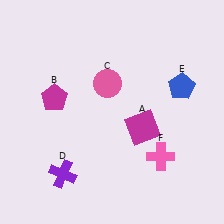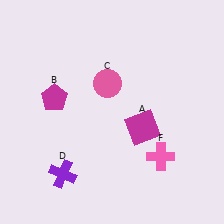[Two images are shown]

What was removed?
The blue pentagon (E) was removed in Image 2.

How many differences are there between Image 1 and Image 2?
There is 1 difference between the two images.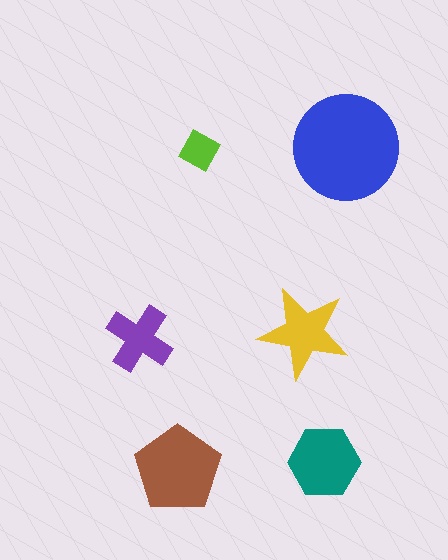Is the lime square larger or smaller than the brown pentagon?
Smaller.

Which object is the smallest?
The lime square.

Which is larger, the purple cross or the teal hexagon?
The teal hexagon.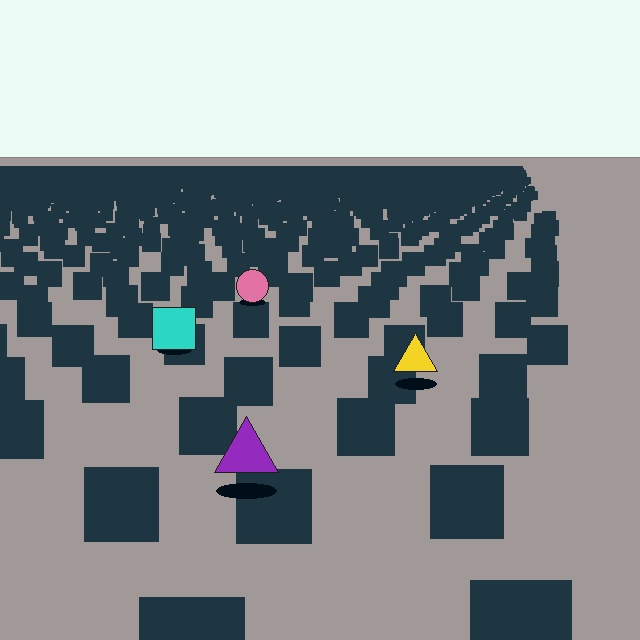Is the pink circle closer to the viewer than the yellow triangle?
No. The yellow triangle is closer — you can tell from the texture gradient: the ground texture is coarser near it.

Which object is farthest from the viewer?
The pink circle is farthest from the viewer. It appears smaller and the ground texture around it is denser.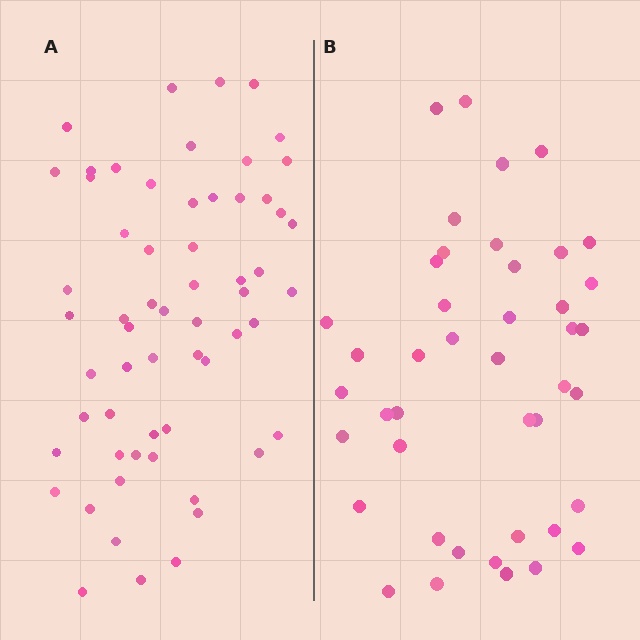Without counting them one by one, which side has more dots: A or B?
Region A (the left region) has more dots.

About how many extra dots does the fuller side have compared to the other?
Region A has approximately 15 more dots than region B.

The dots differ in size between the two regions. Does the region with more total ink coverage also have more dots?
No. Region B has more total ink coverage because its dots are larger, but region A actually contains more individual dots. Total area can be misleading — the number of items is what matters here.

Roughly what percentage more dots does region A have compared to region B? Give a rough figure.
About 40% more.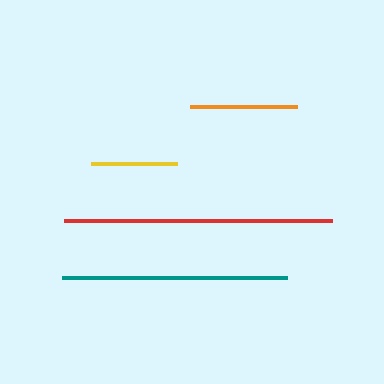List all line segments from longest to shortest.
From longest to shortest: red, teal, orange, yellow.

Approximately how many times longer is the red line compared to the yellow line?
The red line is approximately 3.1 times the length of the yellow line.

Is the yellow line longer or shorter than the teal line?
The teal line is longer than the yellow line.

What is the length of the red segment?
The red segment is approximately 268 pixels long.